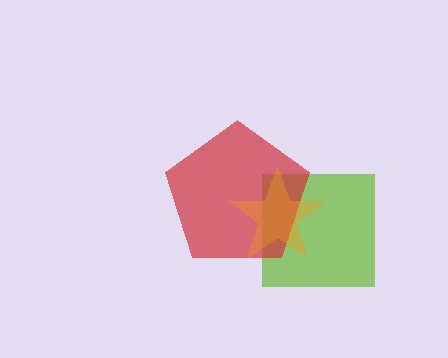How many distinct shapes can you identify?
There are 3 distinct shapes: a lime square, a red pentagon, an orange star.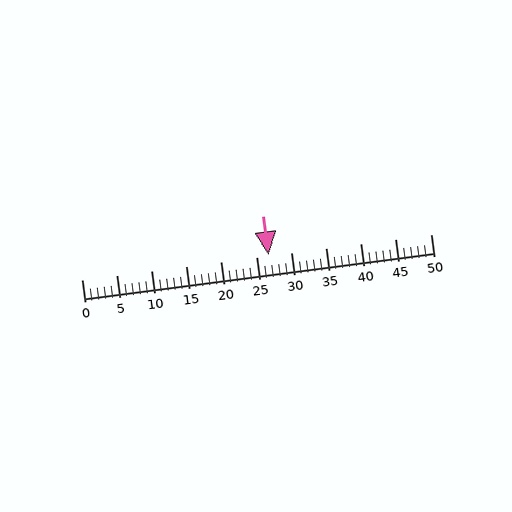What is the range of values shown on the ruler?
The ruler shows values from 0 to 50.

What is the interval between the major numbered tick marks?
The major tick marks are spaced 5 units apart.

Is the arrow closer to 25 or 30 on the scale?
The arrow is closer to 25.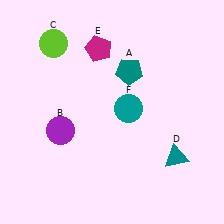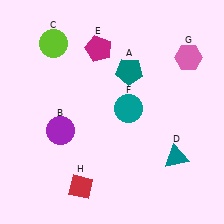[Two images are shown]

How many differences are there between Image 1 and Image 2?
There are 2 differences between the two images.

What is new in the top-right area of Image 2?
A pink hexagon (G) was added in the top-right area of Image 2.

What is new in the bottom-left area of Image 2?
A red diamond (H) was added in the bottom-left area of Image 2.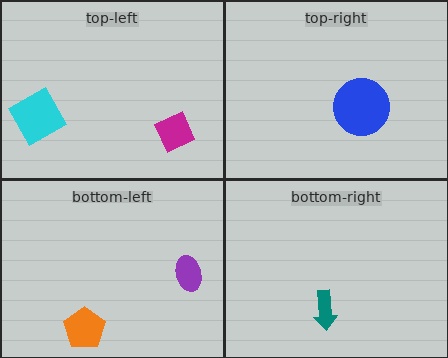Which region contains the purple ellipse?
The bottom-left region.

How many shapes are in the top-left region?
2.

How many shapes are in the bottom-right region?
1.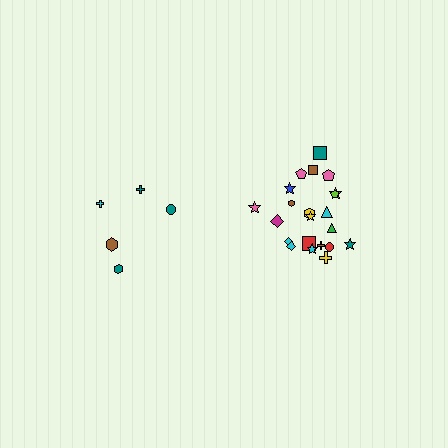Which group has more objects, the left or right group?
The right group.